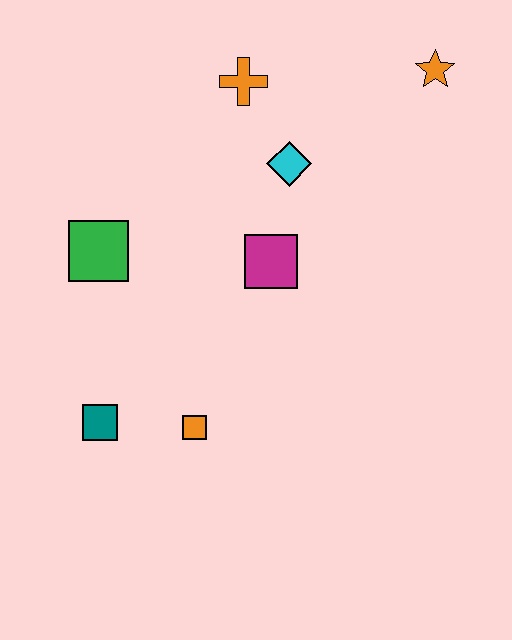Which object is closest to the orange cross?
The cyan diamond is closest to the orange cross.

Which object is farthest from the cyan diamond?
The teal square is farthest from the cyan diamond.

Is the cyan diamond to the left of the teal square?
No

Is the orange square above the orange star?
No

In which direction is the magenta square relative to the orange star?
The magenta square is below the orange star.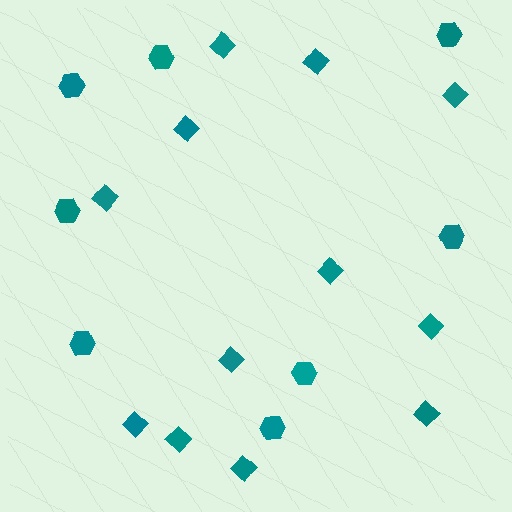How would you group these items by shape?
There are 2 groups: one group of diamonds (12) and one group of hexagons (8).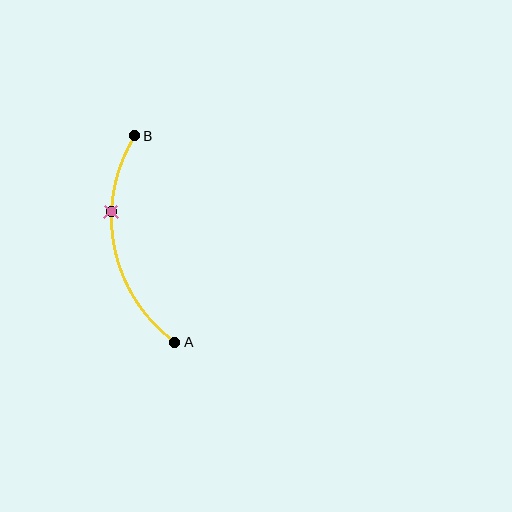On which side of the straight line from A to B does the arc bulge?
The arc bulges to the left of the straight line connecting A and B.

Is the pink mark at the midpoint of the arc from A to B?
No. The pink mark lies on the arc but is closer to endpoint B. The arc midpoint would be at the point on the curve equidistant along the arc from both A and B.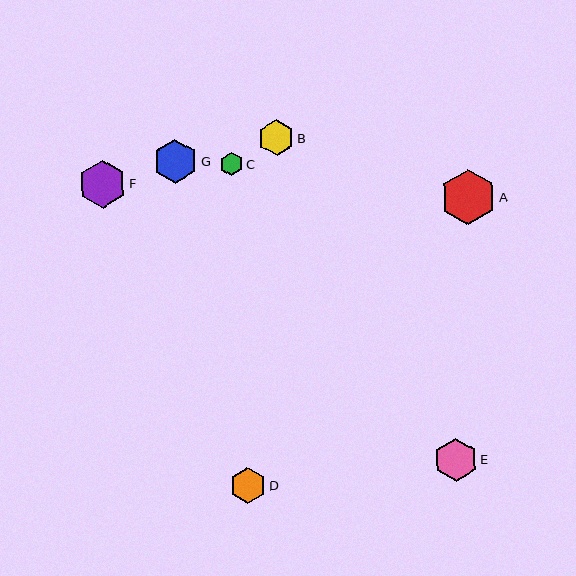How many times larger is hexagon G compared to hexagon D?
Hexagon G is approximately 1.2 times the size of hexagon D.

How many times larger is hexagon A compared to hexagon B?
Hexagon A is approximately 1.5 times the size of hexagon B.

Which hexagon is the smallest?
Hexagon C is the smallest with a size of approximately 23 pixels.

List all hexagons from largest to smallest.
From largest to smallest: A, F, G, E, D, B, C.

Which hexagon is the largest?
Hexagon A is the largest with a size of approximately 55 pixels.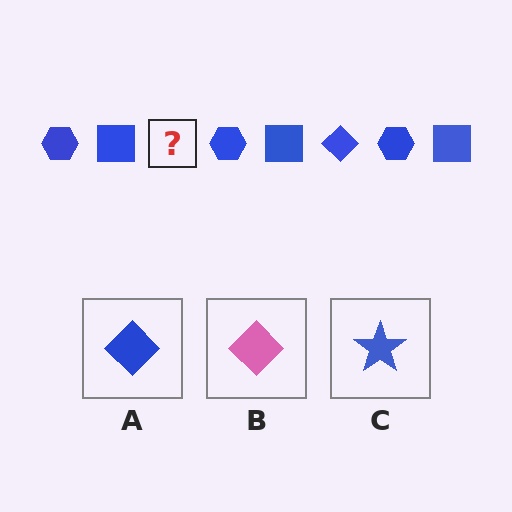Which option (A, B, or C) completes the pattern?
A.